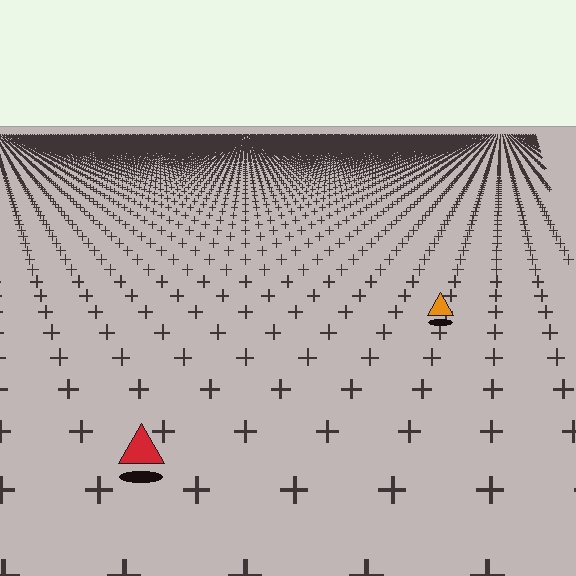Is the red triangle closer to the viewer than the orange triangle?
Yes. The red triangle is closer — you can tell from the texture gradient: the ground texture is coarser near it.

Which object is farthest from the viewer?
The orange triangle is farthest from the viewer. It appears smaller and the ground texture around it is denser.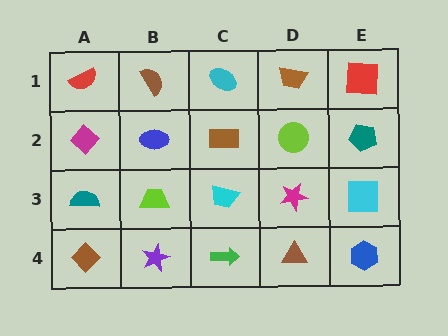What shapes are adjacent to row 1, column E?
A teal pentagon (row 2, column E), a brown trapezoid (row 1, column D).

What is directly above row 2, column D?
A brown trapezoid.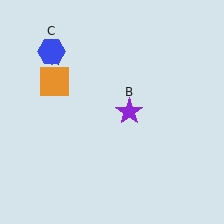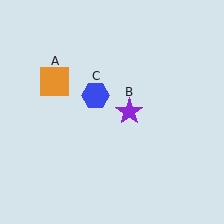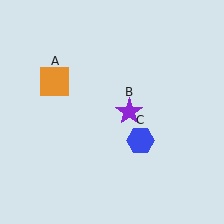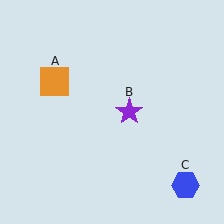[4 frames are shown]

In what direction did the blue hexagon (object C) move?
The blue hexagon (object C) moved down and to the right.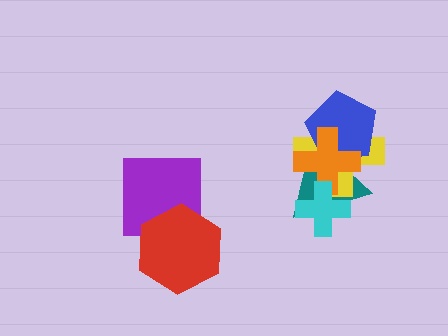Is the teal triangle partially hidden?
Yes, it is partially covered by another shape.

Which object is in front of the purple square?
The red hexagon is in front of the purple square.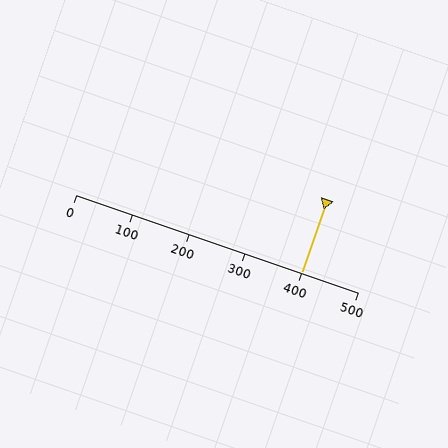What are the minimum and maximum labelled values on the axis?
The axis runs from 0 to 500.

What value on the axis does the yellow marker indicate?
The marker indicates approximately 400.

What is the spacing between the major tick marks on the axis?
The major ticks are spaced 100 apart.